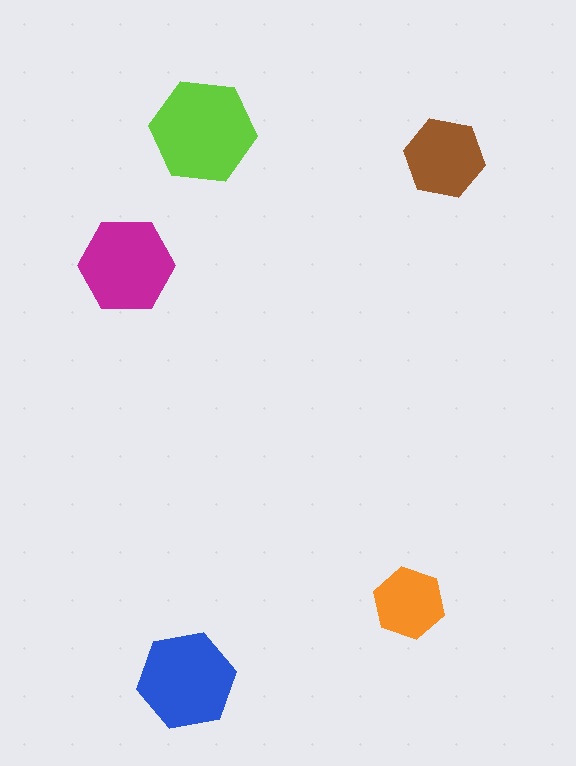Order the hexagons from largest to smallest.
the lime one, the blue one, the magenta one, the brown one, the orange one.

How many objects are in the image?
There are 5 objects in the image.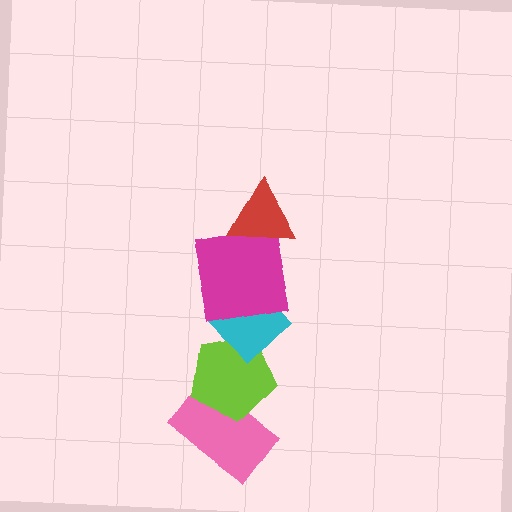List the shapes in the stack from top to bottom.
From top to bottom: the red triangle, the magenta square, the cyan diamond, the lime pentagon, the pink rectangle.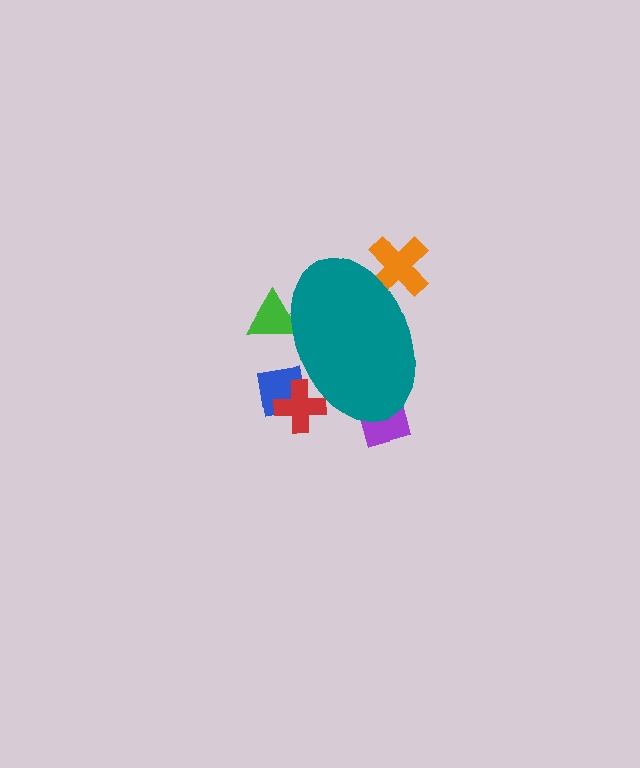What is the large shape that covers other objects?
A teal ellipse.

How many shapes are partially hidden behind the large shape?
5 shapes are partially hidden.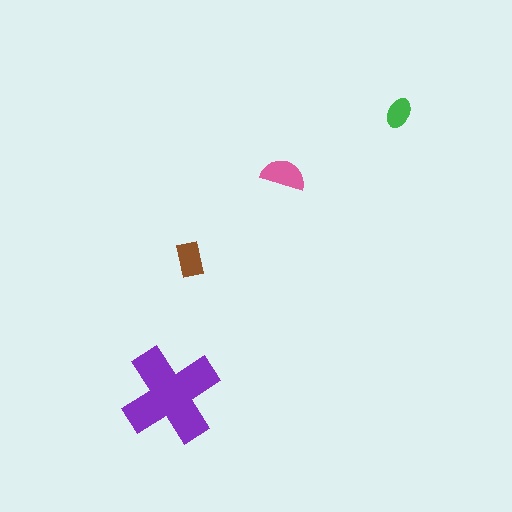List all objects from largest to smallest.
The purple cross, the pink semicircle, the brown rectangle, the green ellipse.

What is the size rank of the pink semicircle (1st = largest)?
2nd.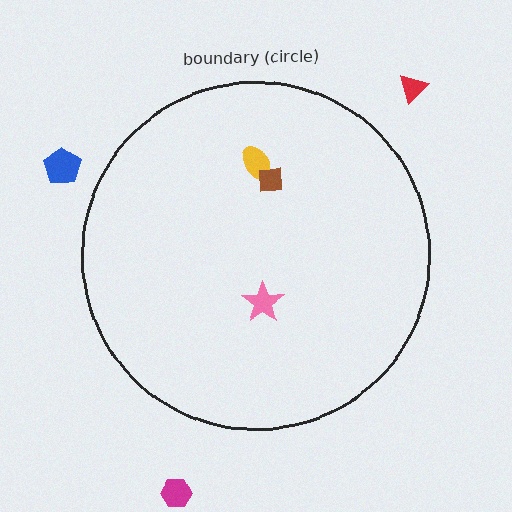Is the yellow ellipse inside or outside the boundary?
Inside.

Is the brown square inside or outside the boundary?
Inside.